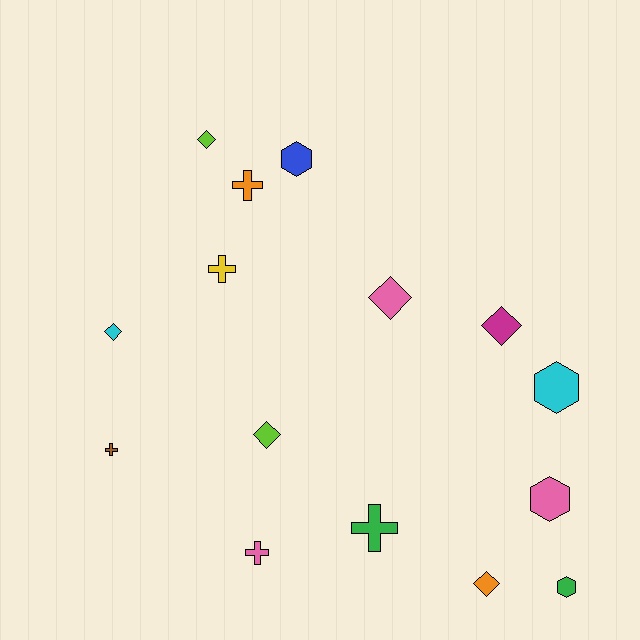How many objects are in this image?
There are 15 objects.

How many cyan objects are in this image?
There are 2 cyan objects.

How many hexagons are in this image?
There are 4 hexagons.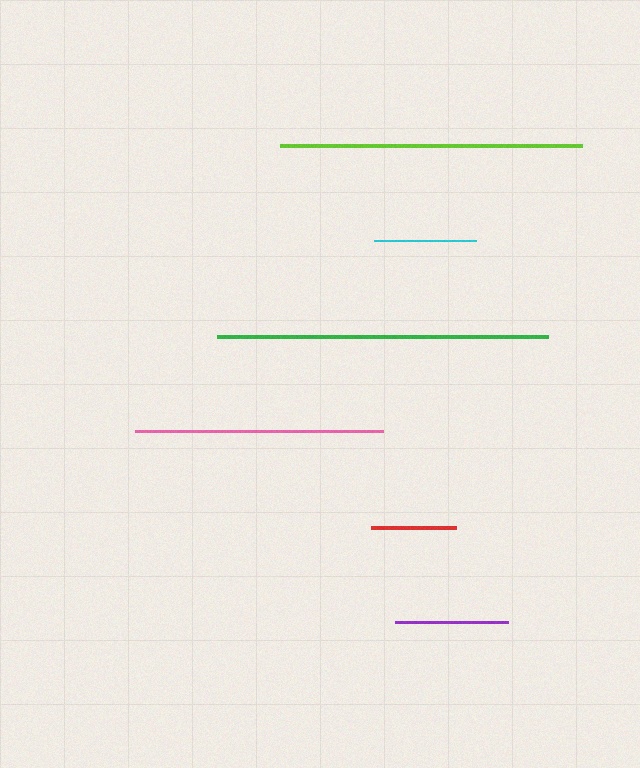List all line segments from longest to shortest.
From longest to shortest: green, lime, pink, purple, cyan, red.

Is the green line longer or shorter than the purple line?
The green line is longer than the purple line.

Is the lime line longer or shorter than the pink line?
The lime line is longer than the pink line.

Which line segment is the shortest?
The red line is the shortest at approximately 84 pixels.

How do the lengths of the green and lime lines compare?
The green and lime lines are approximately the same length.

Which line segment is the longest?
The green line is the longest at approximately 330 pixels.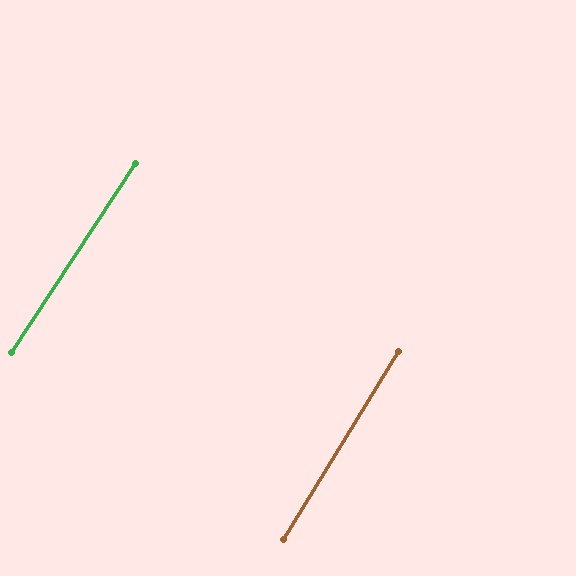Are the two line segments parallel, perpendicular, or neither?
Parallel — their directions differ by only 1.8°.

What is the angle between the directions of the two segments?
Approximately 2 degrees.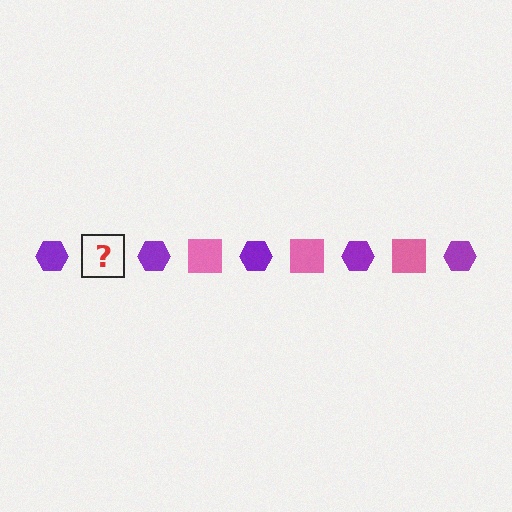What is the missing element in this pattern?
The missing element is a pink square.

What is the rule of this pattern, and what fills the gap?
The rule is that the pattern alternates between purple hexagon and pink square. The gap should be filled with a pink square.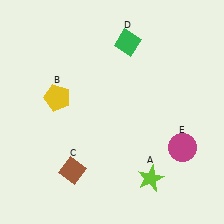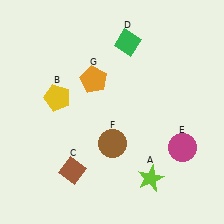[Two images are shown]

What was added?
A brown circle (F), an orange pentagon (G) were added in Image 2.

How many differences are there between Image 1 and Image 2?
There are 2 differences between the two images.